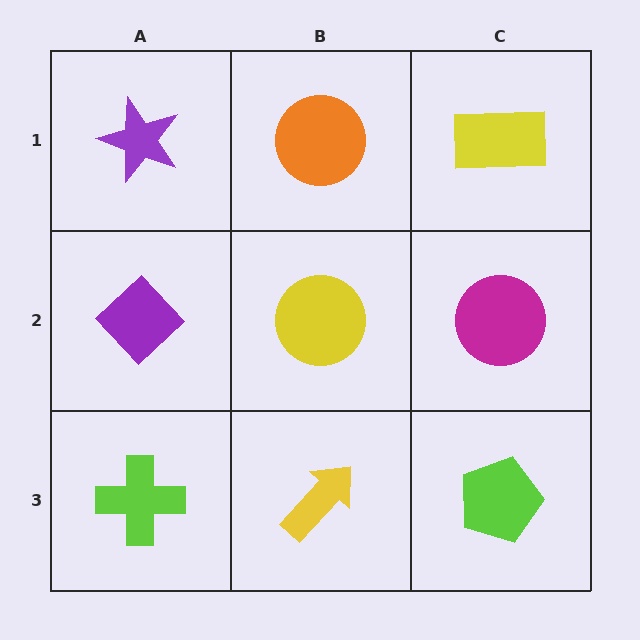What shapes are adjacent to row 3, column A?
A purple diamond (row 2, column A), a yellow arrow (row 3, column B).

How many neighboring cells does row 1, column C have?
2.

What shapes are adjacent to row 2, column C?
A yellow rectangle (row 1, column C), a lime pentagon (row 3, column C), a yellow circle (row 2, column B).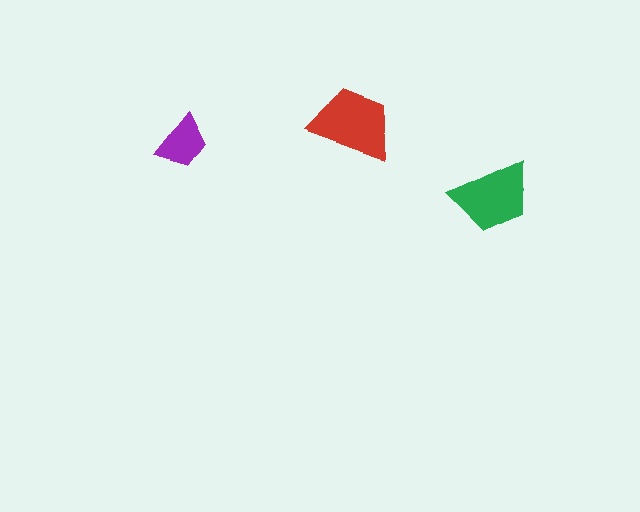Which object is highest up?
The red trapezoid is topmost.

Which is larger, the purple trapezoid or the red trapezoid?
The red one.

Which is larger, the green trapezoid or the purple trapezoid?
The green one.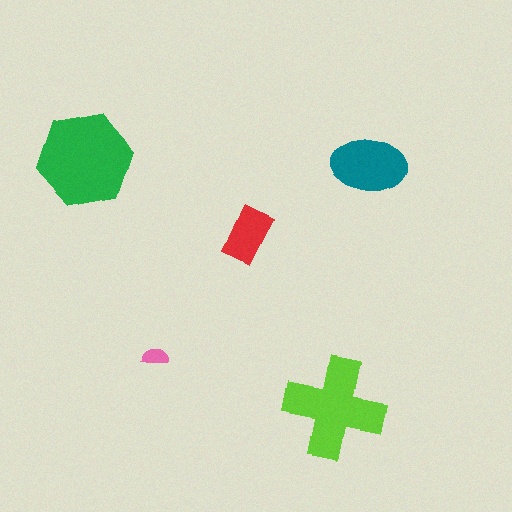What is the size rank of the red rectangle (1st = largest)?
4th.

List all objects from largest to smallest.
The green hexagon, the lime cross, the teal ellipse, the red rectangle, the pink semicircle.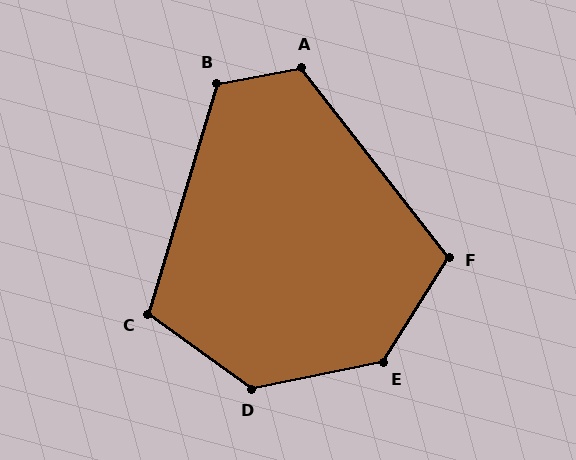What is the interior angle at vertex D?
Approximately 133 degrees (obtuse).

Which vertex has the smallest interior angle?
C, at approximately 109 degrees.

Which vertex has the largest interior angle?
E, at approximately 133 degrees.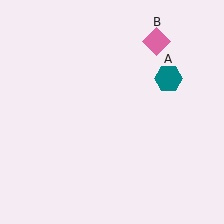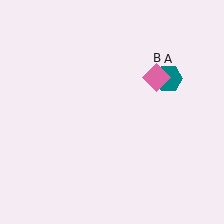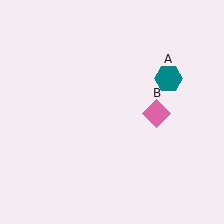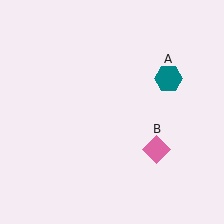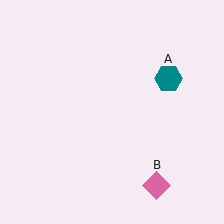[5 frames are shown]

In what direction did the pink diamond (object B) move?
The pink diamond (object B) moved down.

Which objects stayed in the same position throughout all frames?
Teal hexagon (object A) remained stationary.